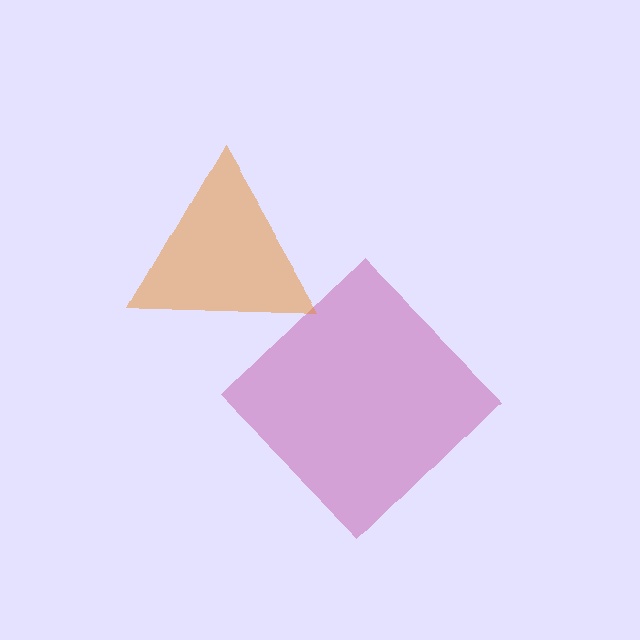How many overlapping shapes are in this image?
There are 2 overlapping shapes in the image.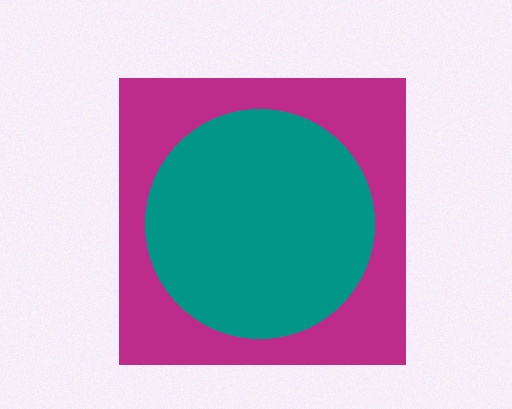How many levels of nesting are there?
2.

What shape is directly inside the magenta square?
The teal circle.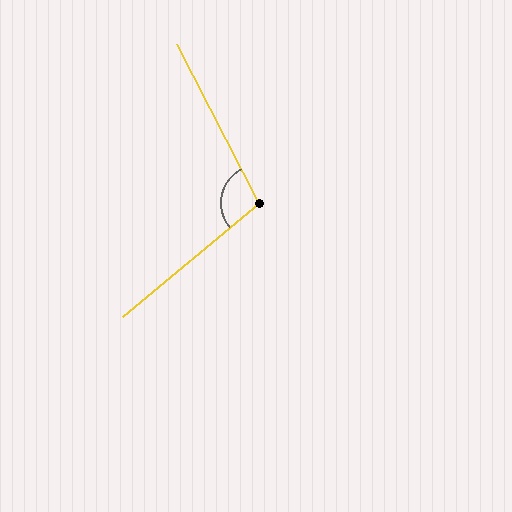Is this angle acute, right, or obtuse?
It is obtuse.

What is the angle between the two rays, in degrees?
Approximately 102 degrees.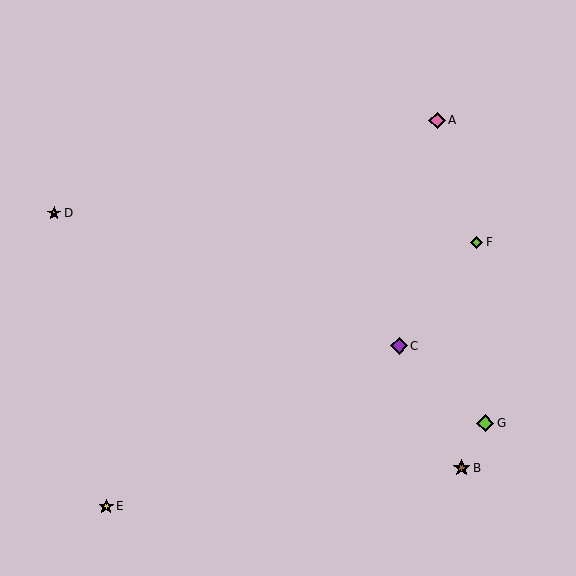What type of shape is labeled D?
Shape D is an orange star.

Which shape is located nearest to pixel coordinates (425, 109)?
The pink diamond (labeled A) at (437, 120) is nearest to that location.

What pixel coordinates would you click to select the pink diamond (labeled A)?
Click at (437, 120) to select the pink diamond A.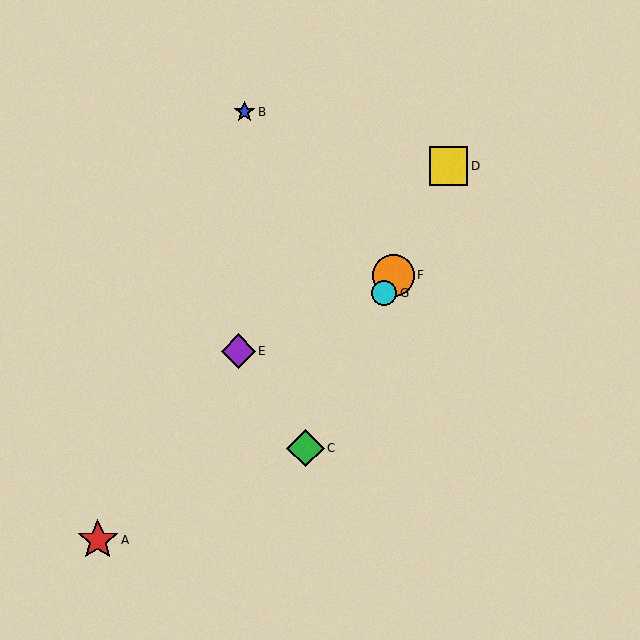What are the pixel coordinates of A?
Object A is at (98, 540).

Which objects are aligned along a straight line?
Objects C, D, F, G are aligned along a straight line.